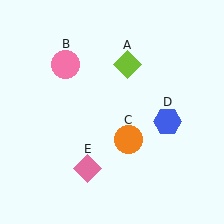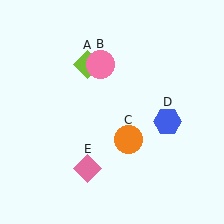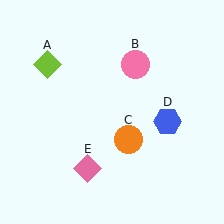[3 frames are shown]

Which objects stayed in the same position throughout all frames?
Orange circle (object C) and blue hexagon (object D) and pink diamond (object E) remained stationary.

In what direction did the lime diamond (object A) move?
The lime diamond (object A) moved left.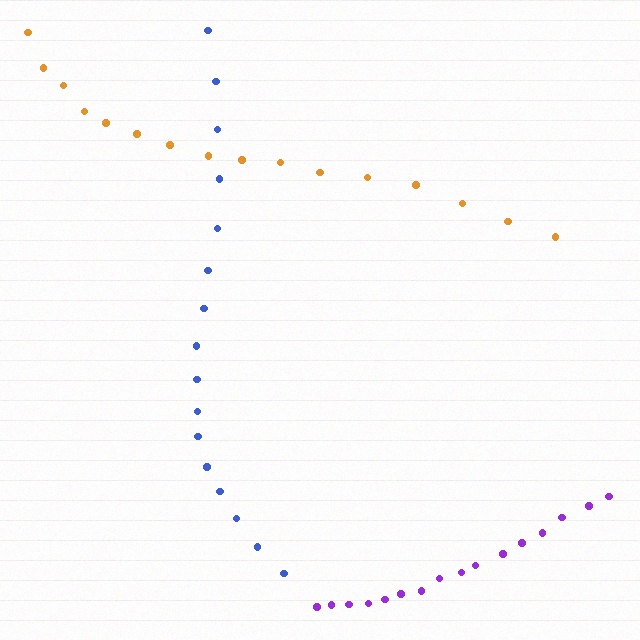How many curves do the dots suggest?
There are 3 distinct paths.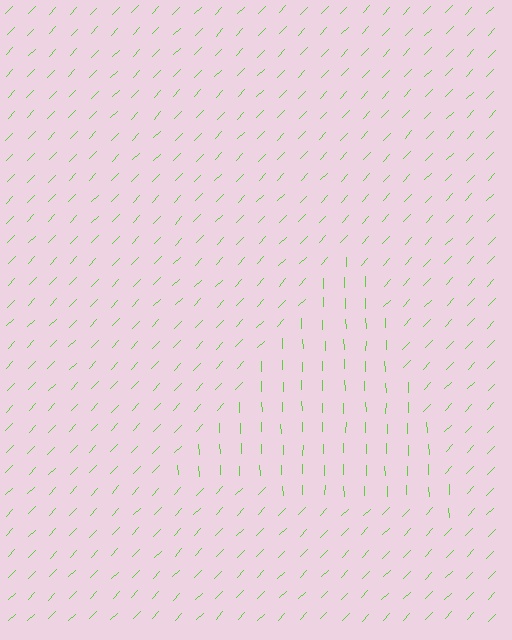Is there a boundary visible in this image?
Yes, there is a texture boundary formed by a change in line orientation.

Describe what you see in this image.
The image is filled with small lime line segments. A triangle region in the image has lines oriented differently from the surrounding lines, creating a visible texture boundary.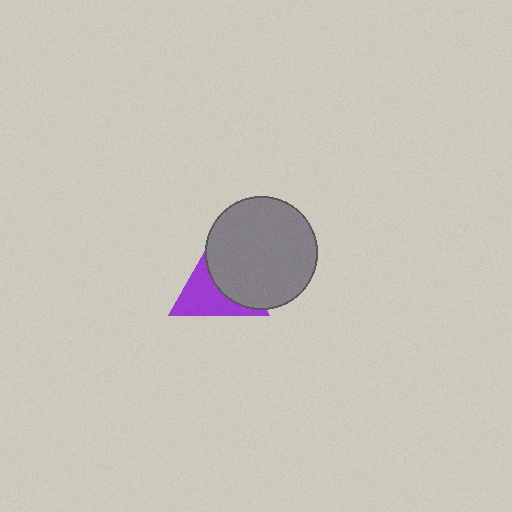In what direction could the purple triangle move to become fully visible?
The purple triangle could move left. That would shift it out from behind the gray circle entirely.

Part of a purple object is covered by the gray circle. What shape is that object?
It is a triangle.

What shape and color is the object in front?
The object in front is a gray circle.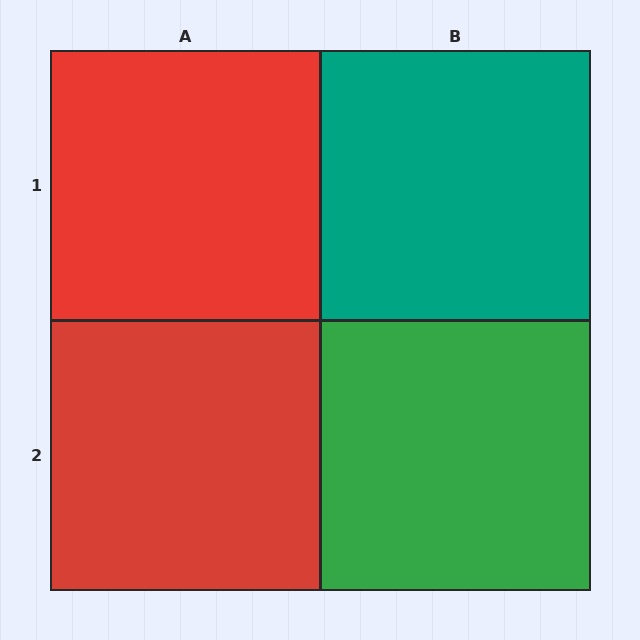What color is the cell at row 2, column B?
Green.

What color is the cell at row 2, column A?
Red.